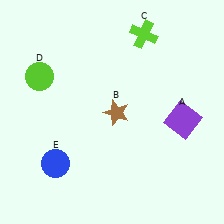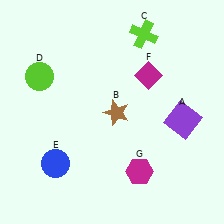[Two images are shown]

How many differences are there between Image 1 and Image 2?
There are 2 differences between the two images.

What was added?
A magenta diamond (F), a magenta hexagon (G) were added in Image 2.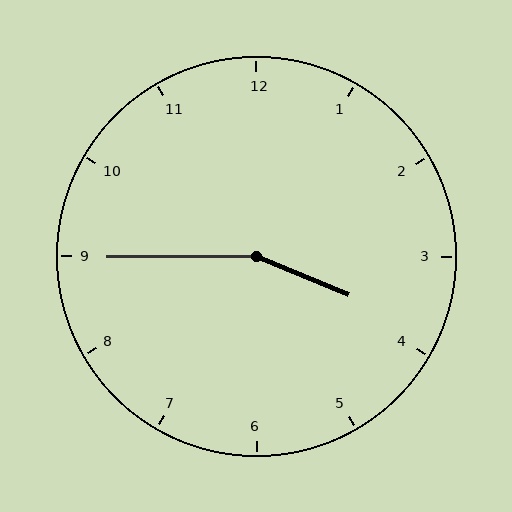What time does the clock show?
3:45.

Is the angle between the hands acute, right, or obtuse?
It is obtuse.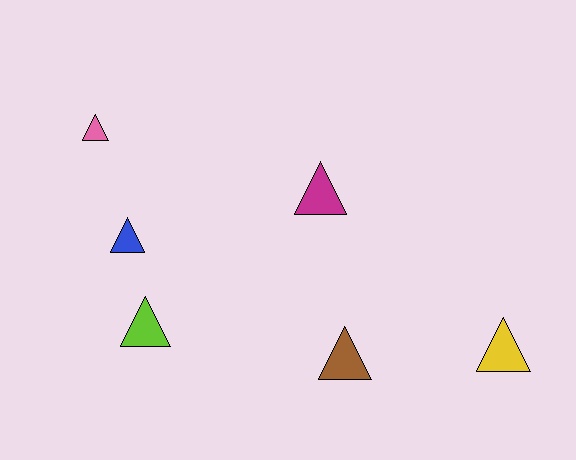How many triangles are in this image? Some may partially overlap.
There are 6 triangles.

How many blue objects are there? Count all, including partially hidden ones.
There is 1 blue object.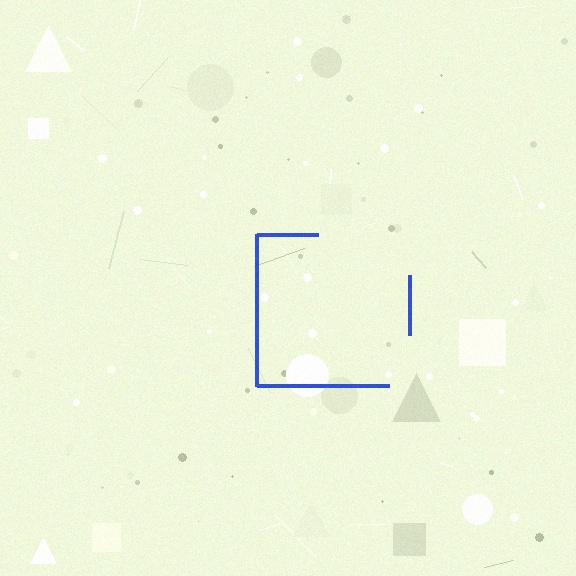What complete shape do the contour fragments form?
The contour fragments form a square.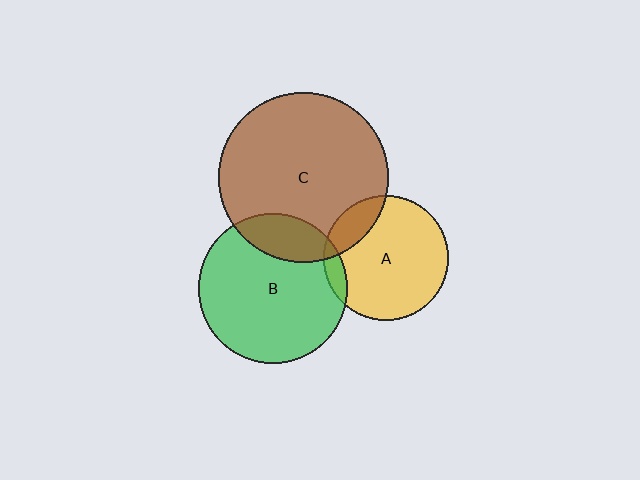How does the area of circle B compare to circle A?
Approximately 1.4 times.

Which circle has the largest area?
Circle C (brown).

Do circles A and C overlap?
Yes.